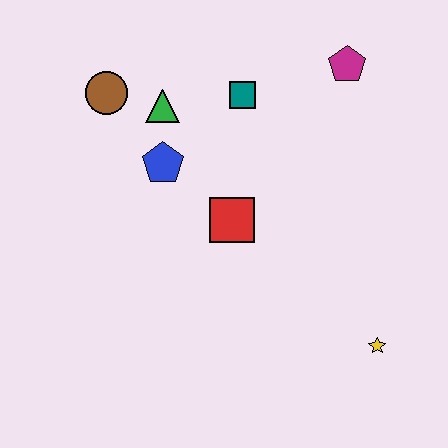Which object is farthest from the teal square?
The yellow star is farthest from the teal square.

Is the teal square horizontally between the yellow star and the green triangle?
Yes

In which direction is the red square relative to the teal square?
The red square is below the teal square.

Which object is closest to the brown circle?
The green triangle is closest to the brown circle.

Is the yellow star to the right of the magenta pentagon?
Yes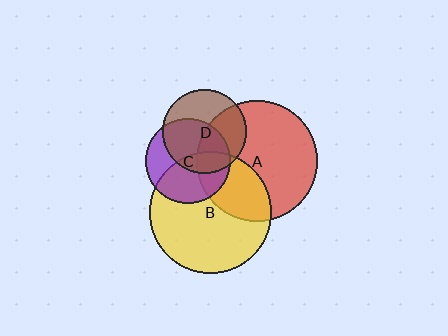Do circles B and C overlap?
Yes.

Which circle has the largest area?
Circle B (yellow).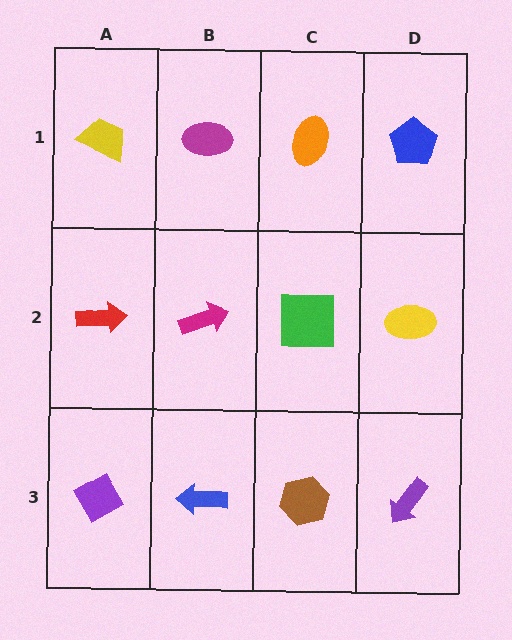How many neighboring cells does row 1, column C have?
3.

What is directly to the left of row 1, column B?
A yellow trapezoid.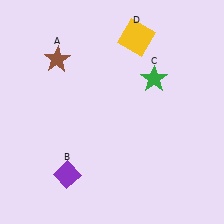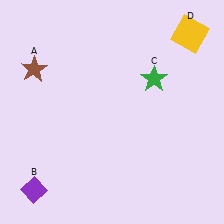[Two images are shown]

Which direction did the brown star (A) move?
The brown star (A) moved left.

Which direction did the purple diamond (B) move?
The purple diamond (B) moved left.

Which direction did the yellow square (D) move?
The yellow square (D) moved right.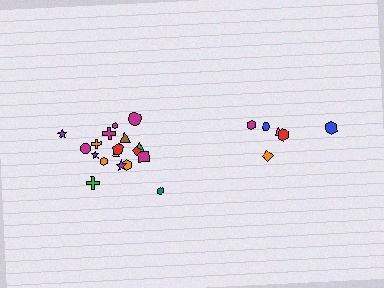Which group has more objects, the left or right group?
The left group.